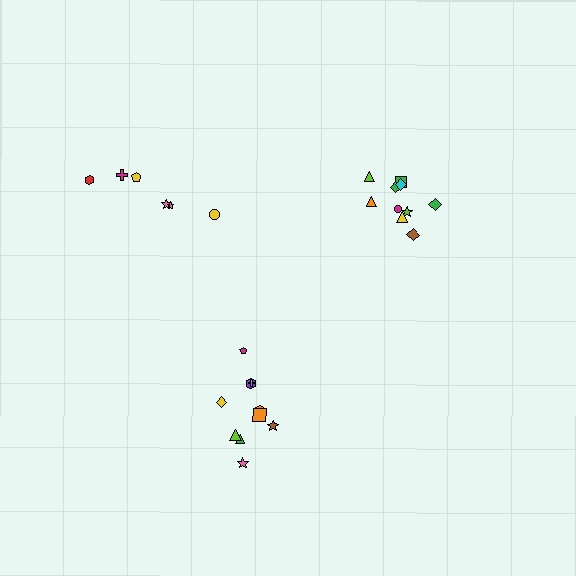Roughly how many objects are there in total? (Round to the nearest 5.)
Roughly 25 objects in total.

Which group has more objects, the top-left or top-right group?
The top-right group.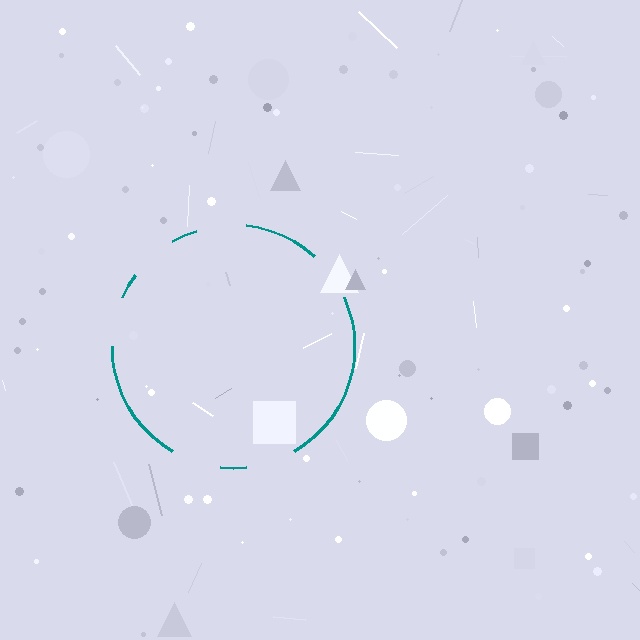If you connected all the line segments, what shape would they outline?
They would outline a circle.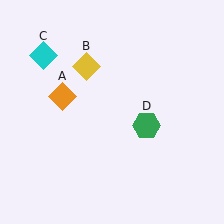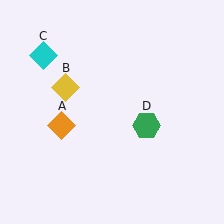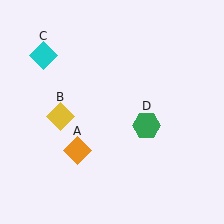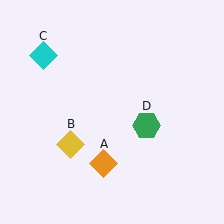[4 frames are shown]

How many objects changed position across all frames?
2 objects changed position: orange diamond (object A), yellow diamond (object B).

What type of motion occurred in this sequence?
The orange diamond (object A), yellow diamond (object B) rotated counterclockwise around the center of the scene.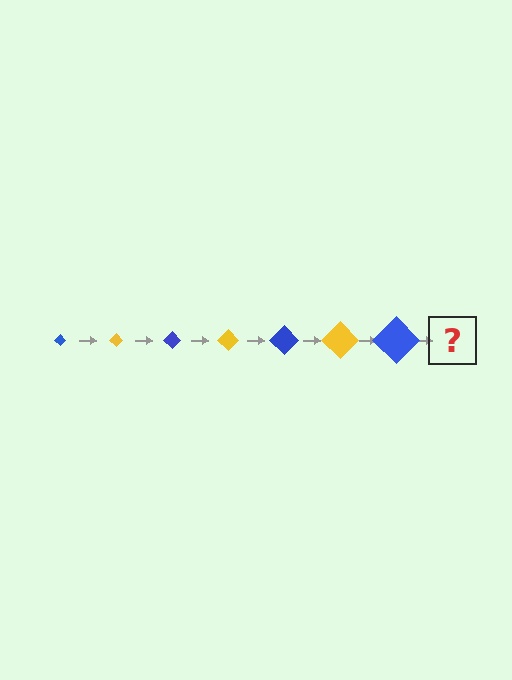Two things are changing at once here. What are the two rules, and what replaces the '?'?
The two rules are that the diamond grows larger each step and the color cycles through blue and yellow. The '?' should be a yellow diamond, larger than the previous one.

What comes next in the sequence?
The next element should be a yellow diamond, larger than the previous one.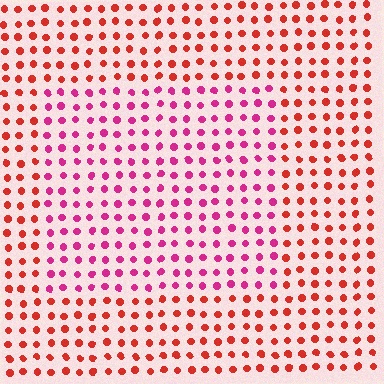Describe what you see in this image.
The image is filled with small red elements in a uniform arrangement. A rectangle-shaped region is visible where the elements are tinted to a slightly different hue, forming a subtle color boundary.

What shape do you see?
I see a rectangle.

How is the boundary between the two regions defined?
The boundary is defined purely by a slight shift in hue (about 38 degrees). Spacing, size, and orientation are identical on both sides.